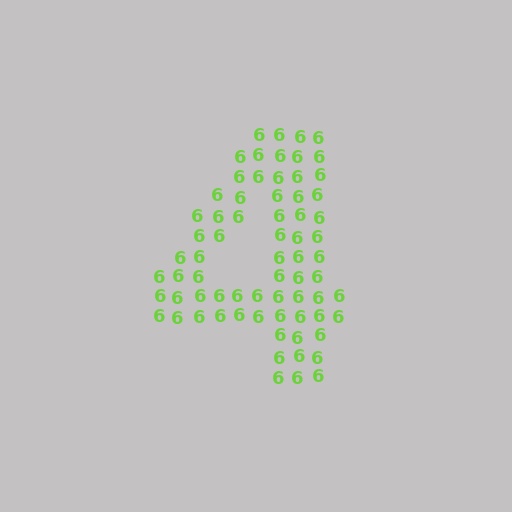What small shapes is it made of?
It is made of small digit 6's.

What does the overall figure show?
The overall figure shows the digit 4.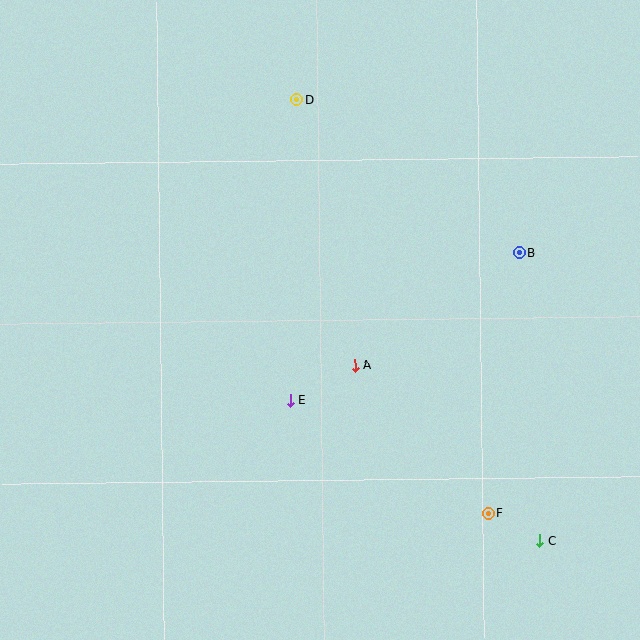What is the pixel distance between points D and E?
The distance between D and E is 300 pixels.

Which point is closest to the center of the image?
Point A at (355, 366) is closest to the center.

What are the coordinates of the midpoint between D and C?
The midpoint between D and C is at (418, 321).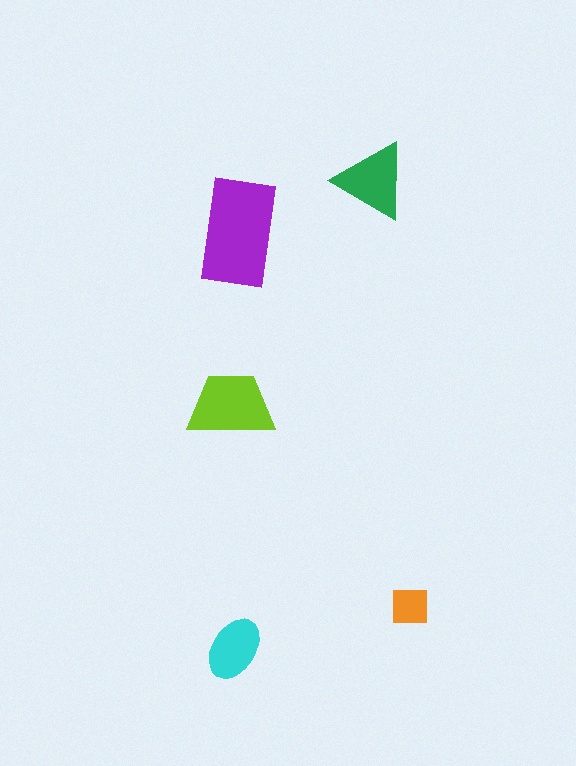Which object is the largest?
The purple rectangle.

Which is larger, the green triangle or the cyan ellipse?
The green triangle.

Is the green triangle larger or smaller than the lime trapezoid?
Smaller.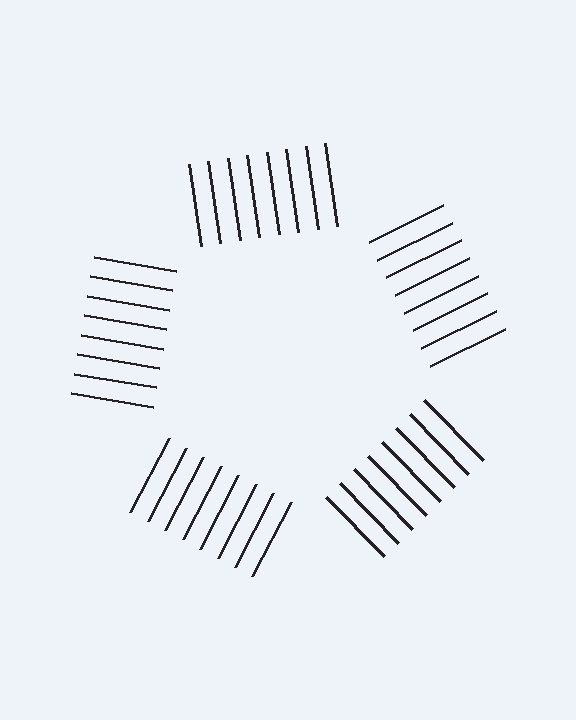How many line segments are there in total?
40 — 8 along each of the 5 edges.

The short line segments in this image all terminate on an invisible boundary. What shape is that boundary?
An illusory pentagon — the line segments terminate on its edges but no continuous stroke is drawn.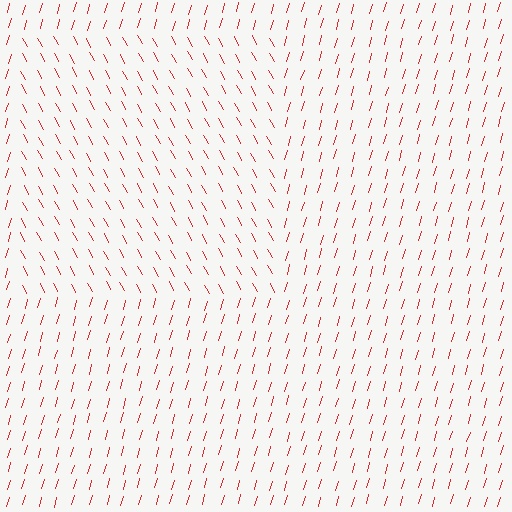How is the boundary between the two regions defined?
The boundary is defined purely by a change in line orientation (approximately 45 degrees difference). All lines are the same color and thickness.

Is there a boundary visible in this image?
Yes, there is a texture boundary formed by a change in line orientation.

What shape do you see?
I see a rectangle.